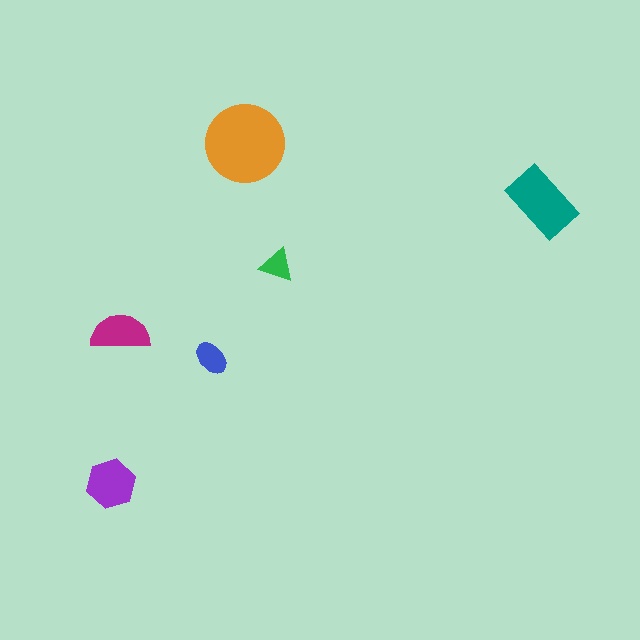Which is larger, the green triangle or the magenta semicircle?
The magenta semicircle.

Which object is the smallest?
The green triangle.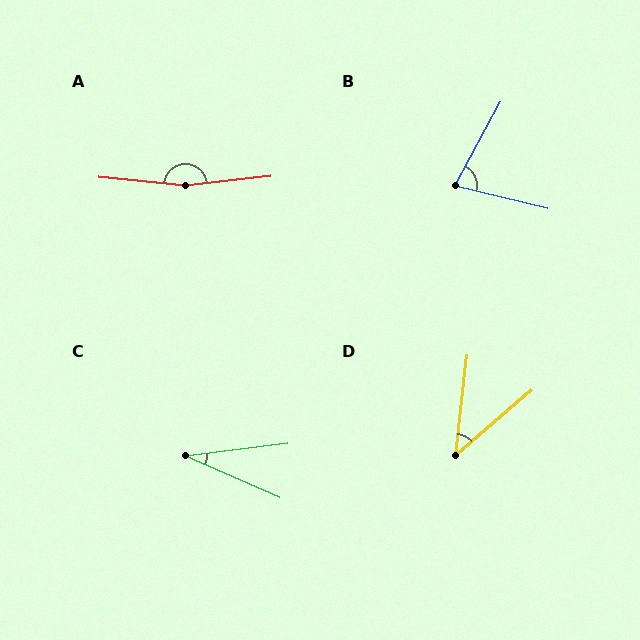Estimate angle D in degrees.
Approximately 43 degrees.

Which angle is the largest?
A, at approximately 168 degrees.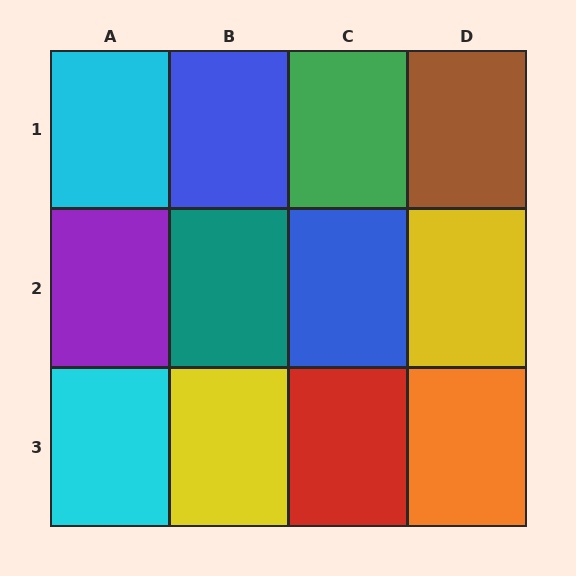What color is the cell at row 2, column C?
Blue.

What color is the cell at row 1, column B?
Blue.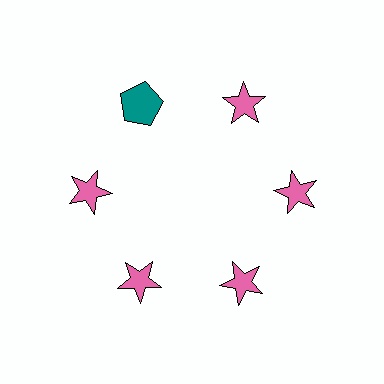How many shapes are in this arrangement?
There are 6 shapes arranged in a ring pattern.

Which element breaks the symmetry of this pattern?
The teal pentagon at roughly the 11 o'clock position breaks the symmetry. All other shapes are pink stars.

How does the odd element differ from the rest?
It differs in both color (teal instead of pink) and shape (pentagon instead of star).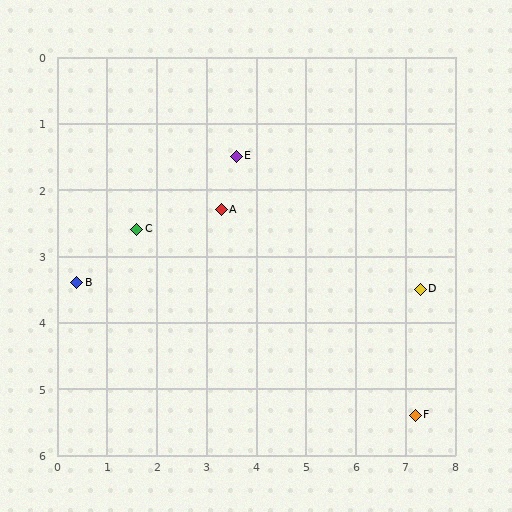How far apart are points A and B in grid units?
Points A and B are about 3.1 grid units apart.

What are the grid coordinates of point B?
Point B is at approximately (0.4, 3.4).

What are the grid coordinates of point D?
Point D is at approximately (7.3, 3.5).